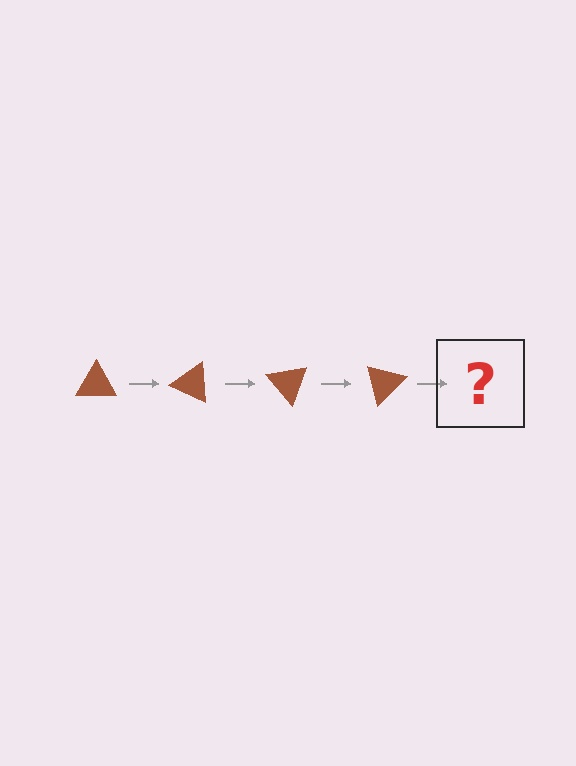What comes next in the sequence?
The next element should be a brown triangle rotated 100 degrees.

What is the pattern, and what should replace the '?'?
The pattern is that the triangle rotates 25 degrees each step. The '?' should be a brown triangle rotated 100 degrees.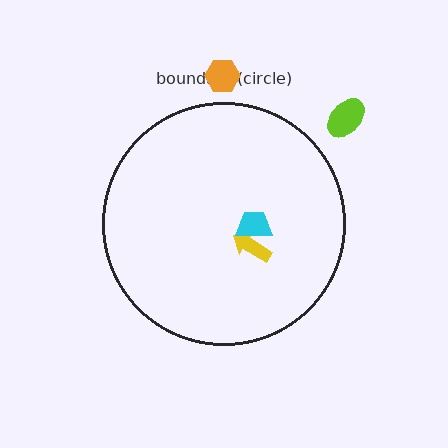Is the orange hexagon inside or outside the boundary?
Outside.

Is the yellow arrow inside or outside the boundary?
Inside.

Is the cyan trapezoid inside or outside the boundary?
Inside.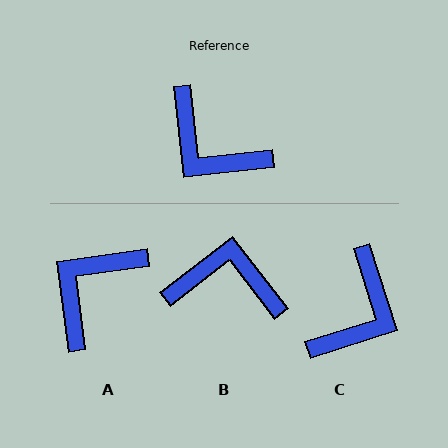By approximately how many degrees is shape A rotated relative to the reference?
Approximately 89 degrees clockwise.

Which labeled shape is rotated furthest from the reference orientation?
B, about 149 degrees away.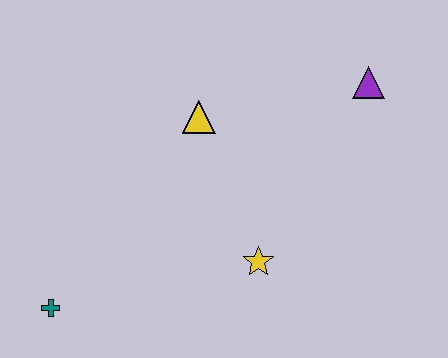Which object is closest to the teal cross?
The yellow star is closest to the teal cross.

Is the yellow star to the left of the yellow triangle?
No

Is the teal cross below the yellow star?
Yes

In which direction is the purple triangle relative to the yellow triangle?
The purple triangle is to the right of the yellow triangle.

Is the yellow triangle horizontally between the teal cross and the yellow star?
Yes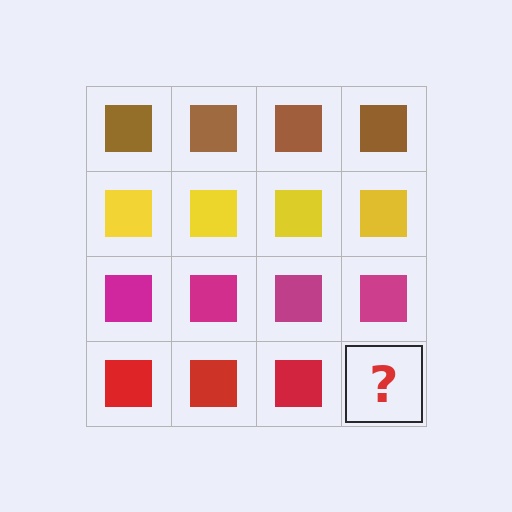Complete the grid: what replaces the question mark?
The question mark should be replaced with a red square.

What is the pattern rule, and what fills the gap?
The rule is that each row has a consistent color. The gap should be filled with a red square.